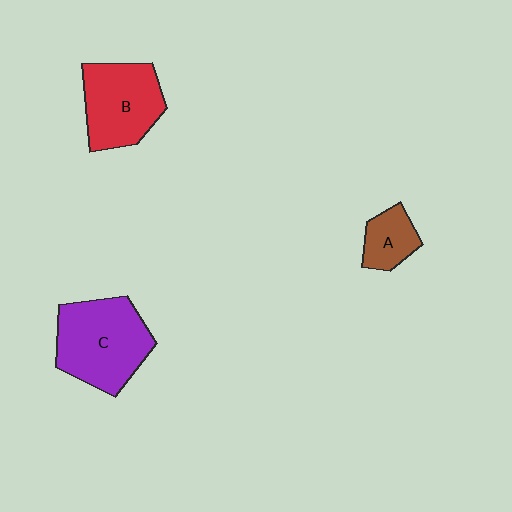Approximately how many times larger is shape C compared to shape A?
Approximately 2.6 times.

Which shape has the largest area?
Shape C (purple).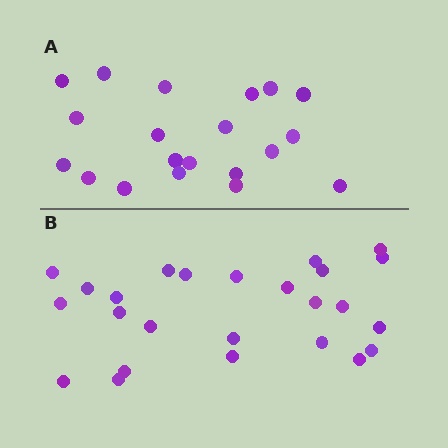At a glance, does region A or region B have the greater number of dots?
Region B (the bottom region) has more dots.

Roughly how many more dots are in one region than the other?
Region B has about 5 more dots than region A.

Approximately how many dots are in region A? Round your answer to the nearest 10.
About 20 dots.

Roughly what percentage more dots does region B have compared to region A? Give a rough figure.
About 25% more.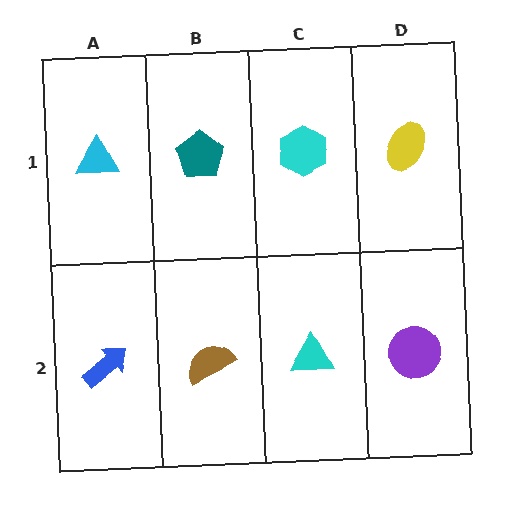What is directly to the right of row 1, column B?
A cyan hexagon.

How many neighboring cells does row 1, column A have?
2.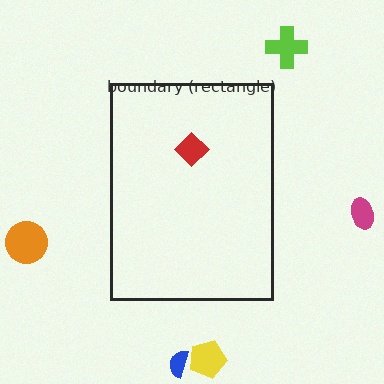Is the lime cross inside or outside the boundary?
Outside.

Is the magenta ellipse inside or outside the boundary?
Outside.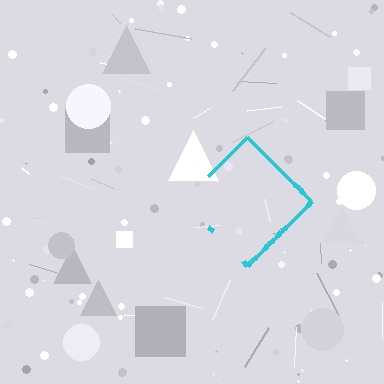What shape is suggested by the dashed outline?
The dashed outline suggests a diamond.